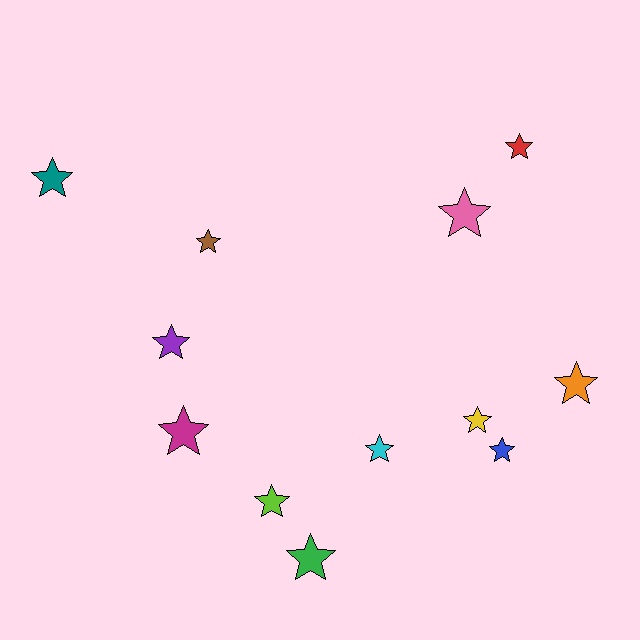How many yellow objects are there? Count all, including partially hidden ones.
There is 1 yellow object.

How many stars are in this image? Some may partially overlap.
There are 12 stars.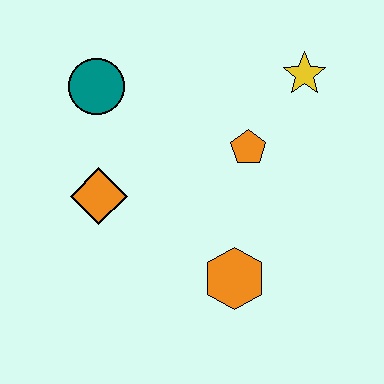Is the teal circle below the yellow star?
Yes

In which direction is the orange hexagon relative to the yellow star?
The orange hexagon is below the yellow star.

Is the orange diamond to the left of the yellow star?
Yes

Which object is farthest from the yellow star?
The orange diamond is farthest from the yellow star.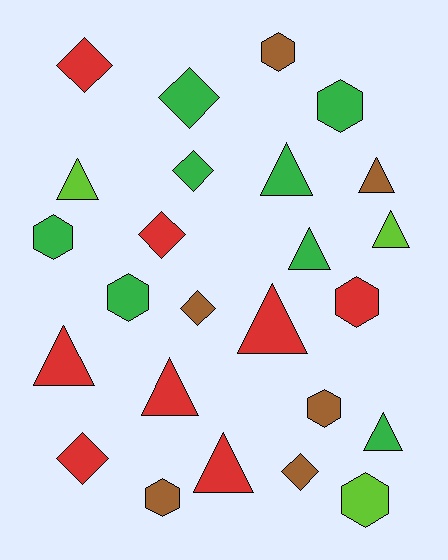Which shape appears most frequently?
Triangle, with 10 objects.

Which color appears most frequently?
Green, with 8 objects.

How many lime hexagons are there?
There is 1 lime hexagon.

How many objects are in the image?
There are 25 objects.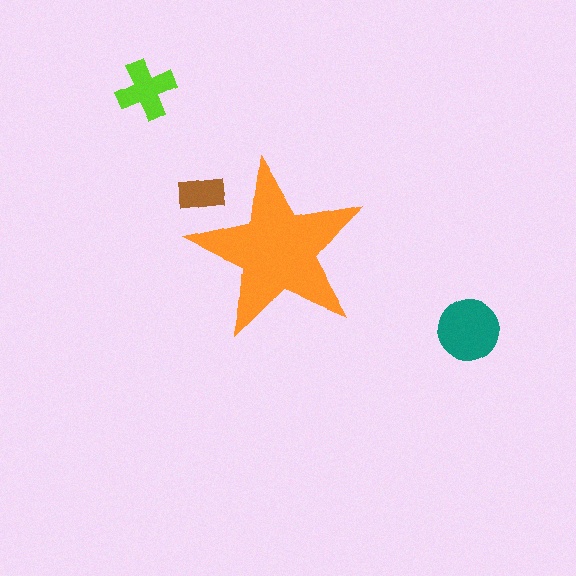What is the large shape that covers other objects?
An orange star.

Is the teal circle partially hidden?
No, the teal circle is fully visible.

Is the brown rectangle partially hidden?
Yes, the brown rectangle is partially hidden behind the orange star.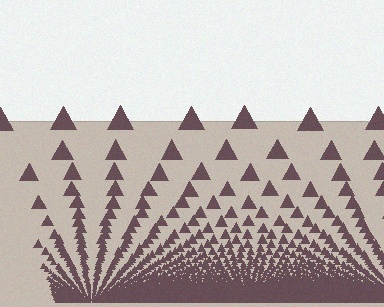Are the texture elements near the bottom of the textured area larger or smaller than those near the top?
Smaller. The gradient is inverted — elements near the bottom are smaller and denser.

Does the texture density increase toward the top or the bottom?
Density increases toward the bottom.